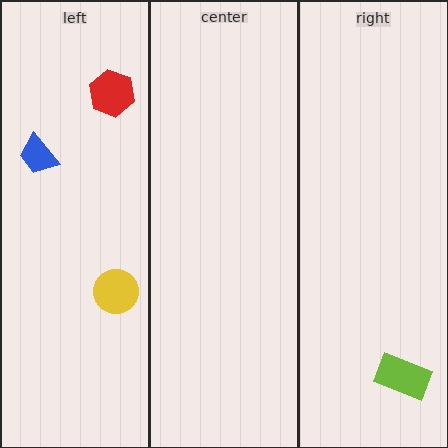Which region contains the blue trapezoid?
The left region.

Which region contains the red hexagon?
The left region.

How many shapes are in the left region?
3.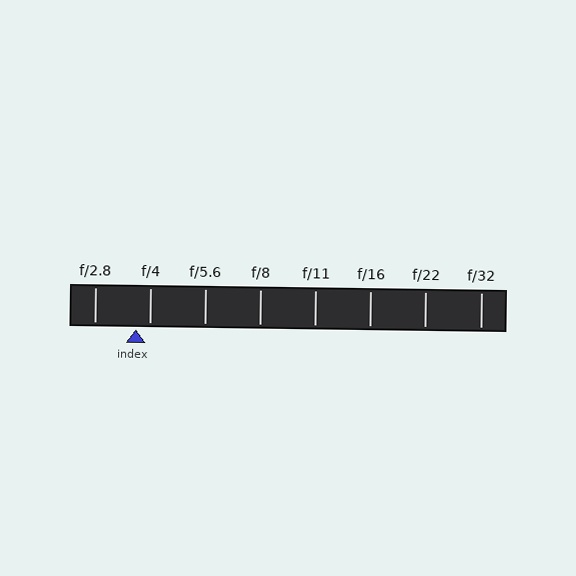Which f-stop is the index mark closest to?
The index mark is closest to f/4.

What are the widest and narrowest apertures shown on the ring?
The widest aperture shown is f/2.8 and the narrowest is f/32.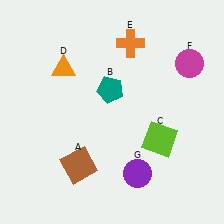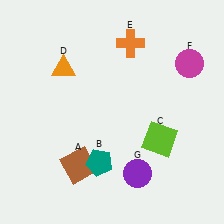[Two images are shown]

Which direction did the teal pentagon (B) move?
The teal pentagon (B) moved down.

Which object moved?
The teal pentagon (B) moved down.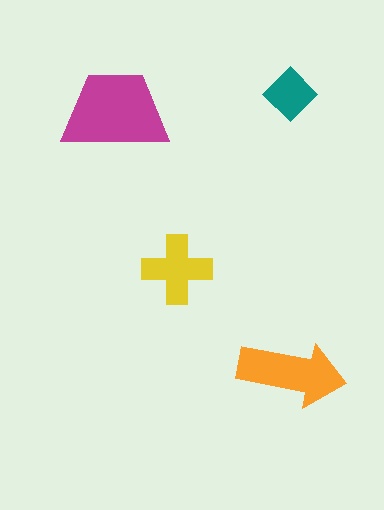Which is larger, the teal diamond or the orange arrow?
The orange arrow.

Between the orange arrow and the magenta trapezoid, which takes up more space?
The magenta trapezoid.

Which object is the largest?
The magenta trapezoid.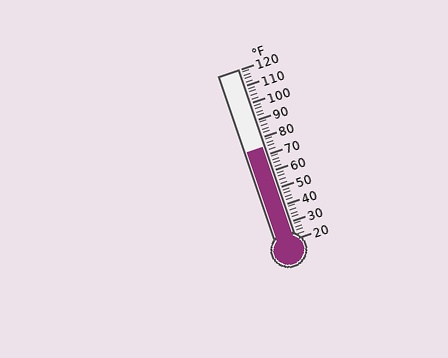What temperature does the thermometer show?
The thermometer shows approximately 74°F.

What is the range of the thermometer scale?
The thermometer scale ranges from 20°F to 120°F.